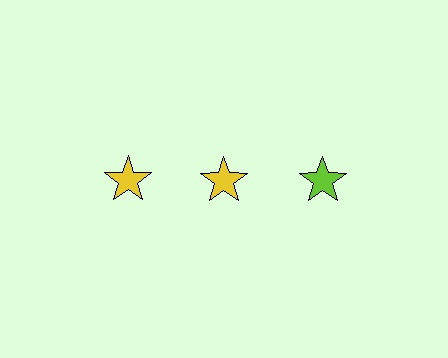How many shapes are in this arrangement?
There are 3 shapes arranged in a grid pattern.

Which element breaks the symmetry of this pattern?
The lime star in the top row, center column breaks the symmetry. All other shapes are yellow stars.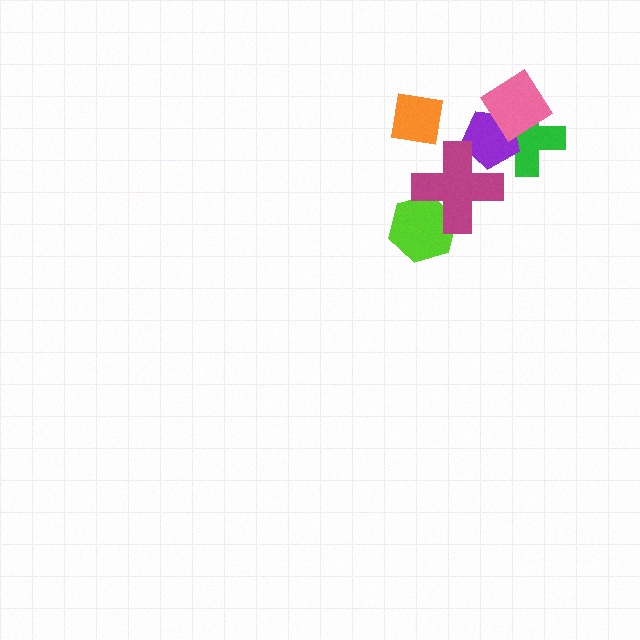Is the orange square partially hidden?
No, no other shape covers it.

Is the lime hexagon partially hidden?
Yes, it is partially covered by another shape.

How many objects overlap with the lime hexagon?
1 object overlaps with the lime hexagon.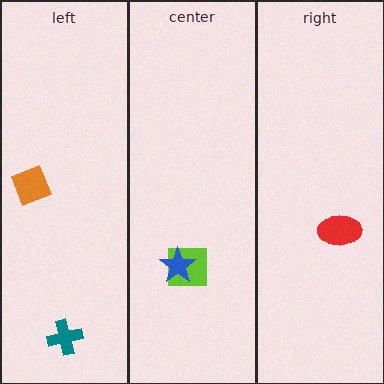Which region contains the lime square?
The center region.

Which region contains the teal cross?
The left region.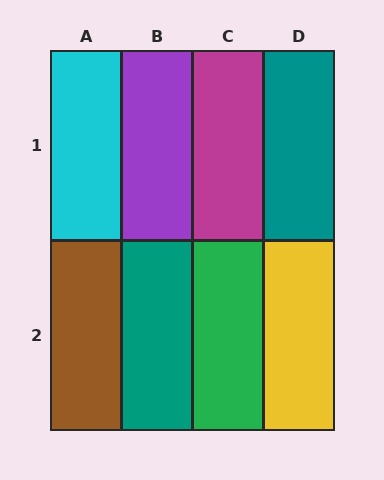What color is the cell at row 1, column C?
Magenta.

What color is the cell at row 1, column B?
Purple.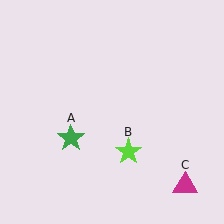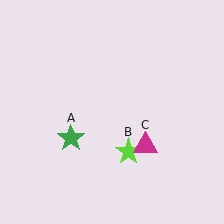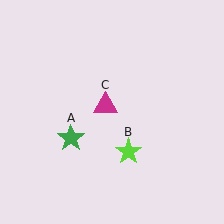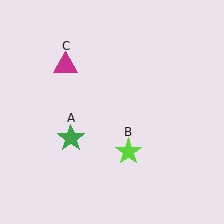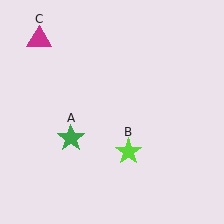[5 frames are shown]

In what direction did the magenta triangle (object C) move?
The magenta triangle (object C) moved up and to the left.